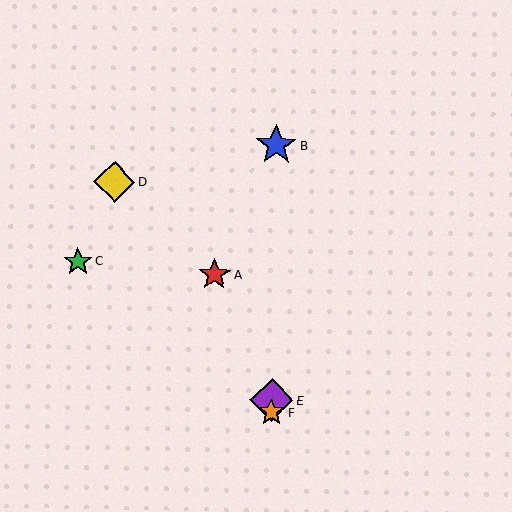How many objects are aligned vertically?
3 objects (B, E, F) are aligned vertically.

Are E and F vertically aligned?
Yes, both are at x≈272.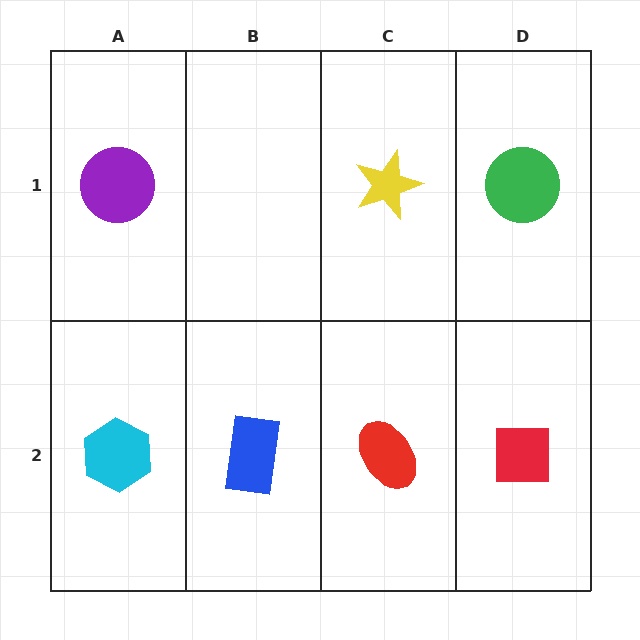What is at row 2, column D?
A red square.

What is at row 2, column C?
A red ellipse.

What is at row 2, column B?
A blue rectangle.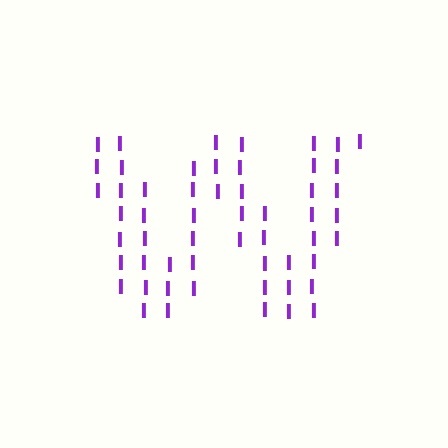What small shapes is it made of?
It is made of small letter I's.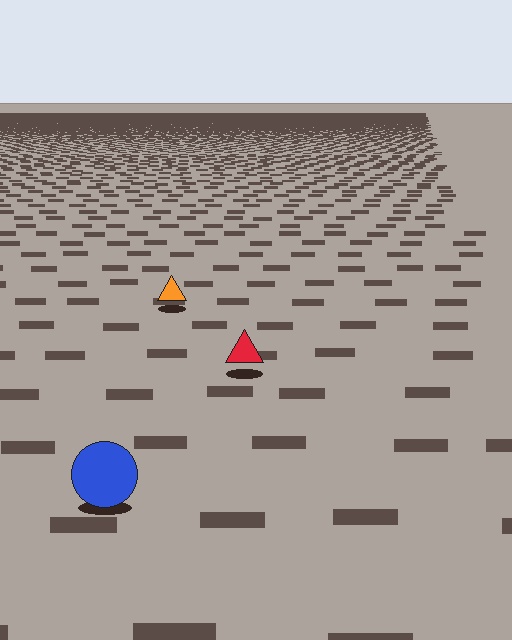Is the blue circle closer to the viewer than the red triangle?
Yes. The blue circle is closer — you can tell from the texture gradient: the ground texture is coarser near it.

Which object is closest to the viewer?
The blue circle is closest. The texture marks near it are larger and more spread out.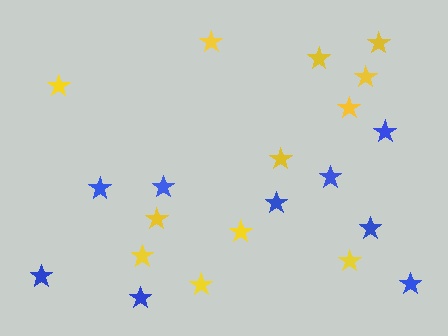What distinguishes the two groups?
There are 2 groups: one group of yellow stars (12) and one group of blue stars (9).